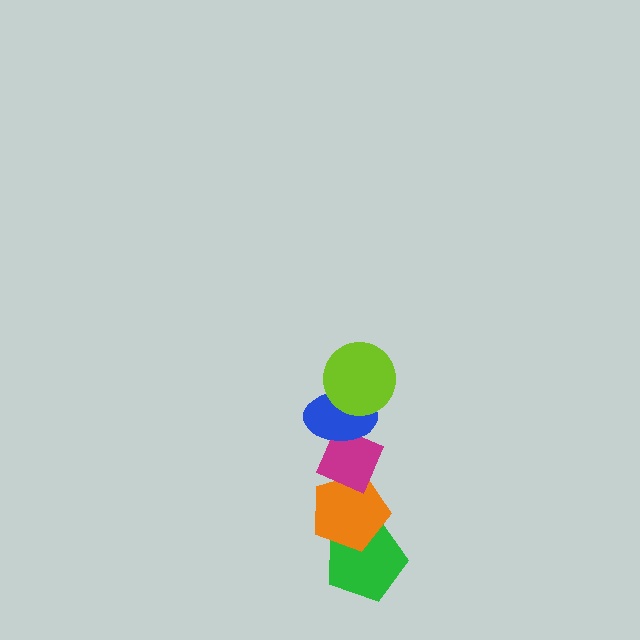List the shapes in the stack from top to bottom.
From top to bottom: the lime circle, the blue ellipse, the magenta diamond, the orange pentagon, the green pentagon.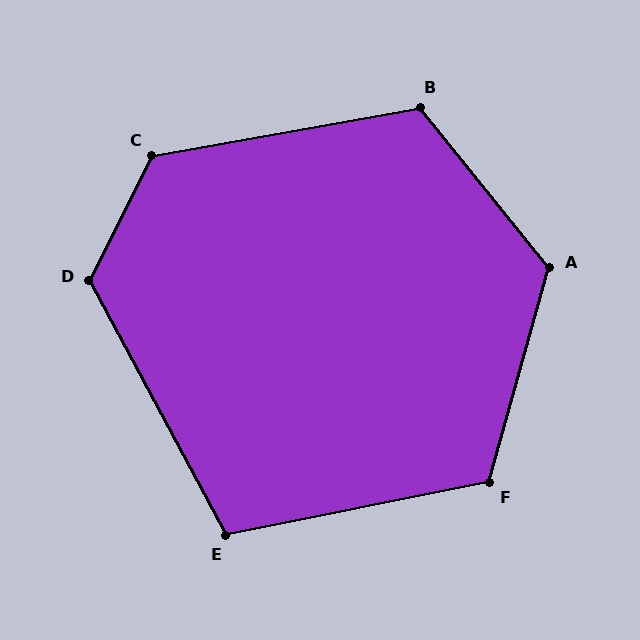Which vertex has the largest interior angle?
C, at approximately 127 degrees.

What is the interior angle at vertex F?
Approximately 117 degrees (obtuse).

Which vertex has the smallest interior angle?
E, at approximately 107 degrees.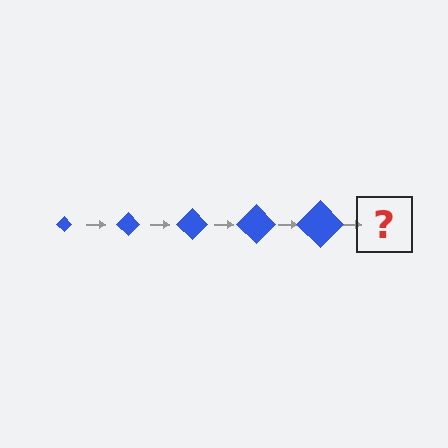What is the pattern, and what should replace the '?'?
The pattern is that the diamond gets progressively larger each step. The '?' should be a blue diamond, larger than the previous one.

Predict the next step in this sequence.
The next step is a blue diamond, larger than the previous one.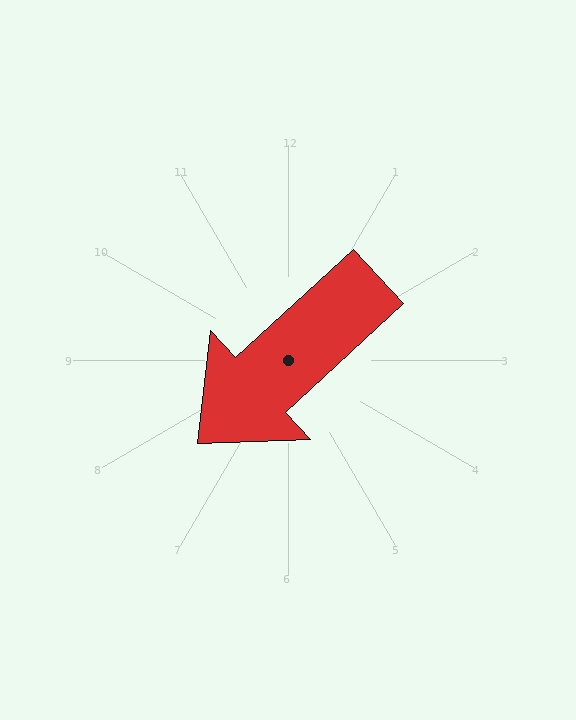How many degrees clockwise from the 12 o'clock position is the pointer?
Approximately 227 degrees.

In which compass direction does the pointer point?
Southwest.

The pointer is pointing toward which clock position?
Roughly 8 o'clock.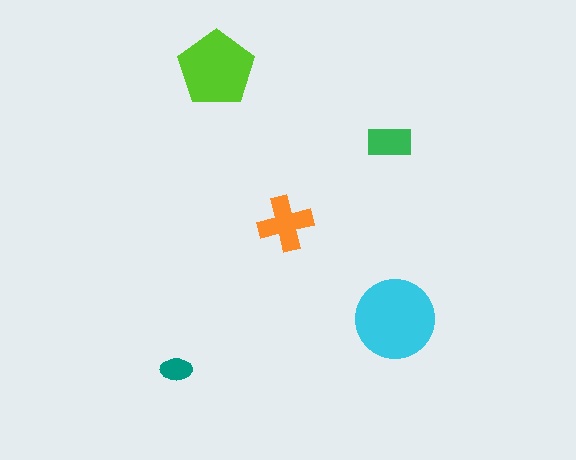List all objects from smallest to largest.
The teal ellipse, the green rectangle, the orange cross, the lime pentagon, the cyan circle.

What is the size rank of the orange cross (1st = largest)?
3rd.